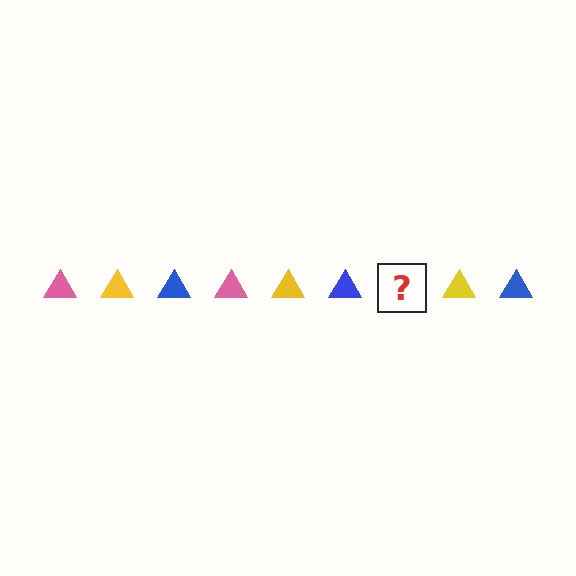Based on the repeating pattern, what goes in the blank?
The blank should be a pink triangle.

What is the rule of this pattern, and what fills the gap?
The rule is that the pattern cycles through pink, yellow, blue triangles. The gap should be filled with a pink triangle.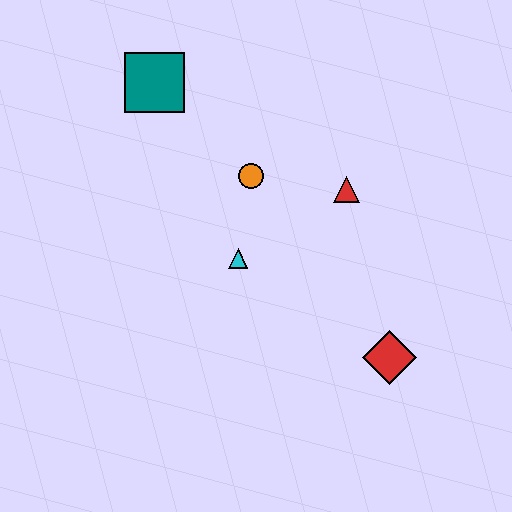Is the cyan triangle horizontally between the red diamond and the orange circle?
No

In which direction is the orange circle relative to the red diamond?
The orange circle is above the red diamond.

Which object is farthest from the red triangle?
The teal square is farthest from the red triangle.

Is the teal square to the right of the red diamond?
No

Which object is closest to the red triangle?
The orange circle is closest to the red triangle.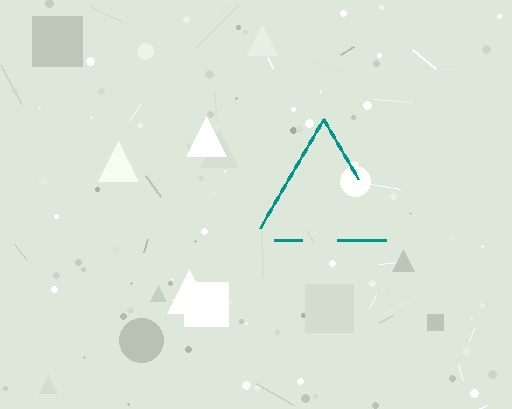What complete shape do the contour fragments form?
The contour fragments form a triangle.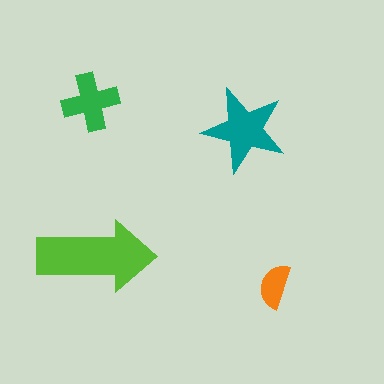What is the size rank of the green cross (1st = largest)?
3rd.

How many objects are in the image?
There are 4 objects in the image.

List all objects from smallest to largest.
The orange semicircle, the green cross, the teal star, the lime arrow.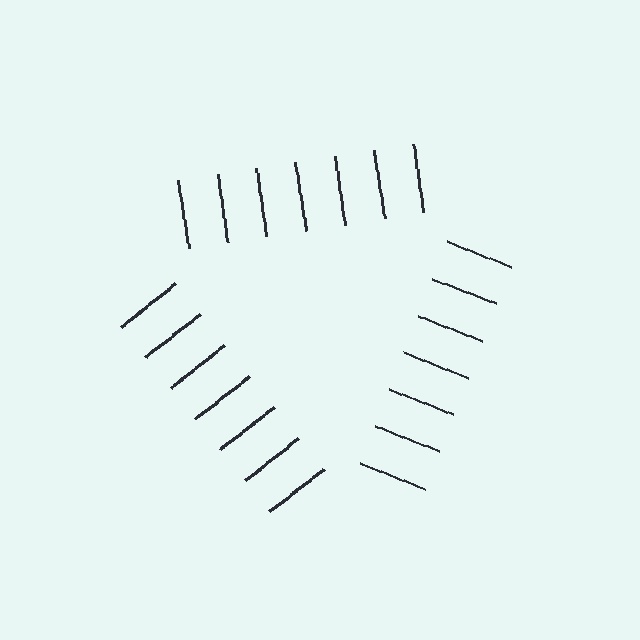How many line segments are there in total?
21 — 7 along each of the 3 edges.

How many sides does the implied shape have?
3 sides — the line-ends trace a triangle.